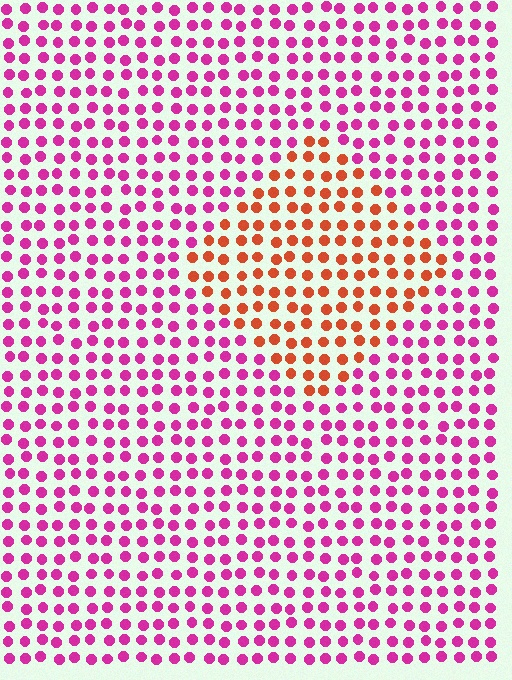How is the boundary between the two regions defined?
The boundary is defined purely by a slight shift in hue (about 53 degrees). Spacing, size, and orientation are identical on both sides.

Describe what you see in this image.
The image is filled with small magenta elements in a uniform arrangement. A diamond-shaped region is visible where the elements are tinted to a slightly different hue, forming a subtle color boundary.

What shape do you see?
I see a diamond.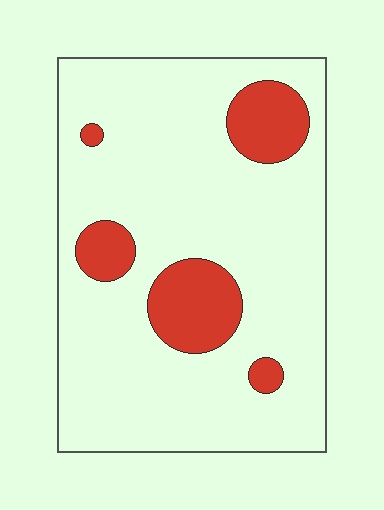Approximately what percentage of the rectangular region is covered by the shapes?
Approximately 15%.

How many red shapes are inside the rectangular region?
5.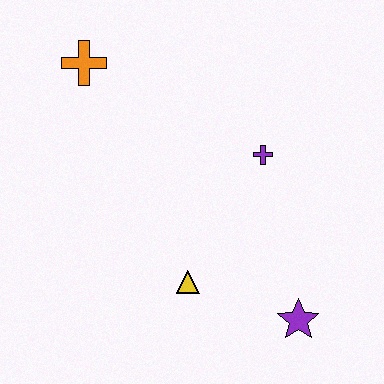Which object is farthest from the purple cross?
The orange cross is farthest from the purple cross.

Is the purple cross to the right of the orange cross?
Yes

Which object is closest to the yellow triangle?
The purple star is closest to the yellow triangle.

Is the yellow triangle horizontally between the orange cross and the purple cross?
Yes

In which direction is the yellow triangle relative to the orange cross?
The yellow triangle is below the orange cross.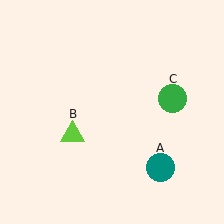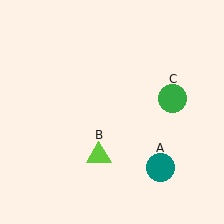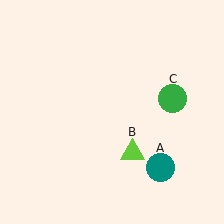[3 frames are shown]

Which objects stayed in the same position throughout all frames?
Teal circle (object A) and green circle (object C) remained stationary.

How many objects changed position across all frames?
1 object changed position: lime triangle (object B).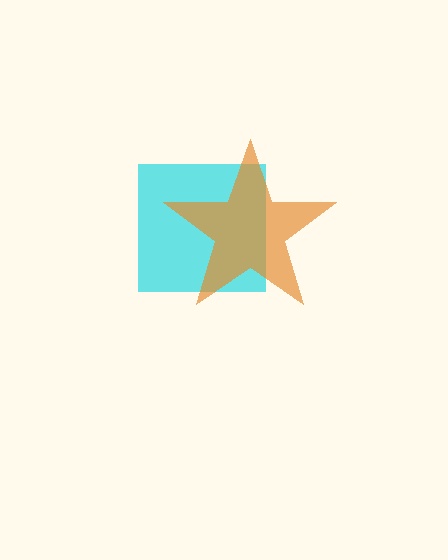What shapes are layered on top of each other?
The layered shapes are: a cyan square, an orange star.